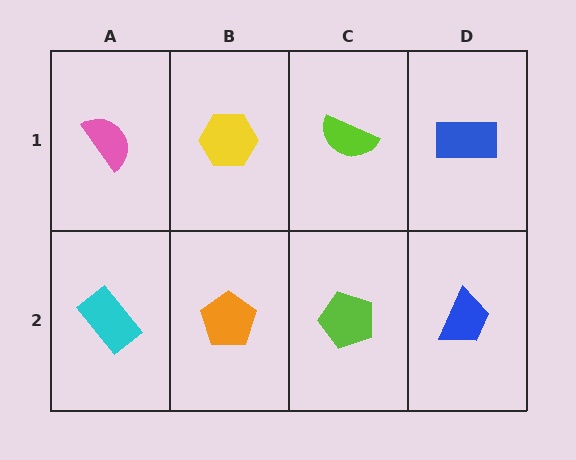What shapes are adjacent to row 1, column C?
A lime pentagon (row 2, column C), a yellow hexagon (row 1, column B), a blue rectangle (row 1, column D).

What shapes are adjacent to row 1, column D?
A blue trapezoid (row 2, column D), a lime semicircle (row 1, column C).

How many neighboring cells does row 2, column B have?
3.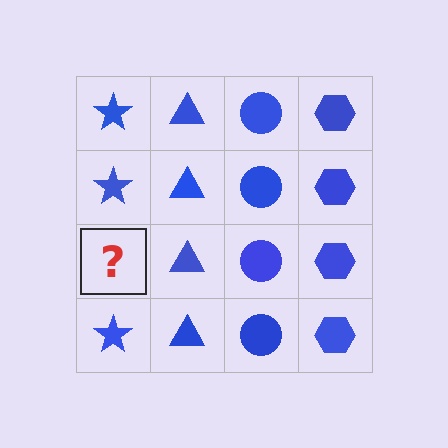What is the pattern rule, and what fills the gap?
The rule is that each column has a consistent shape. The gap should be filled with a blue star.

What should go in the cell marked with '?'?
The missing cell should contain a blue star.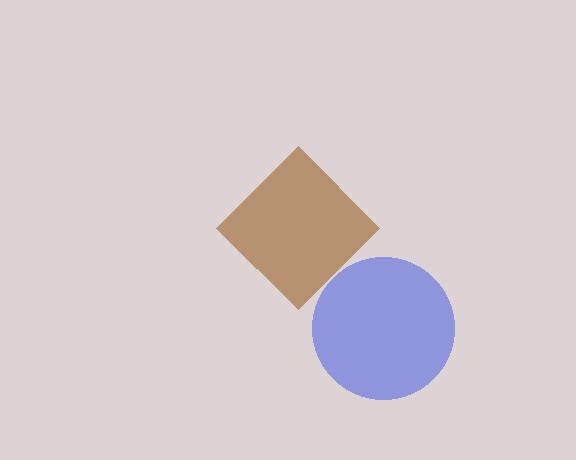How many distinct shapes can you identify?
There are 2 distinct shapes: a brown diamond, a blue circle.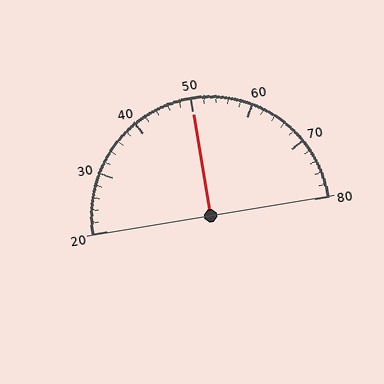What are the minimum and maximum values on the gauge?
The gauge ranges from 20 to 80.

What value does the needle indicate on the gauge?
The needle indicates approximately 50.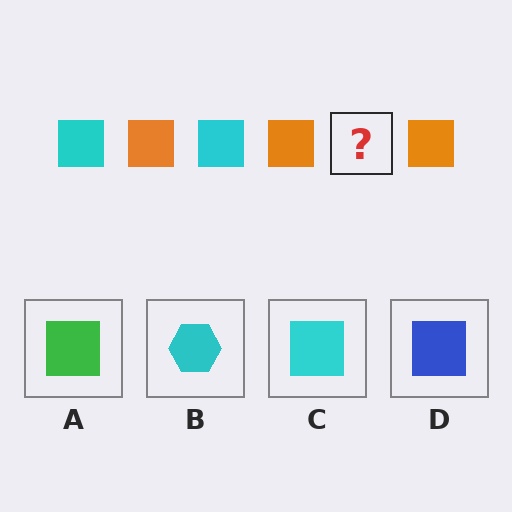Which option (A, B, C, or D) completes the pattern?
C.